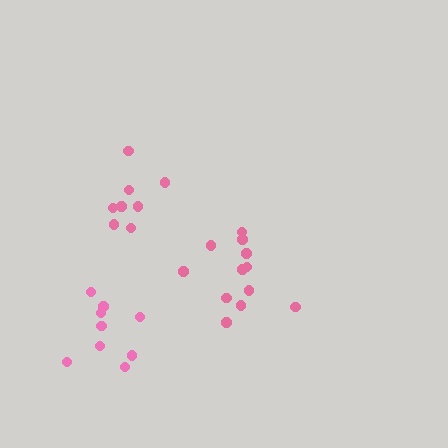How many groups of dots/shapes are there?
There are 3 groups.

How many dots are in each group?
Group 1: 12 dots, Group 2: 9 dots, Group 3: 8 dots (29 total).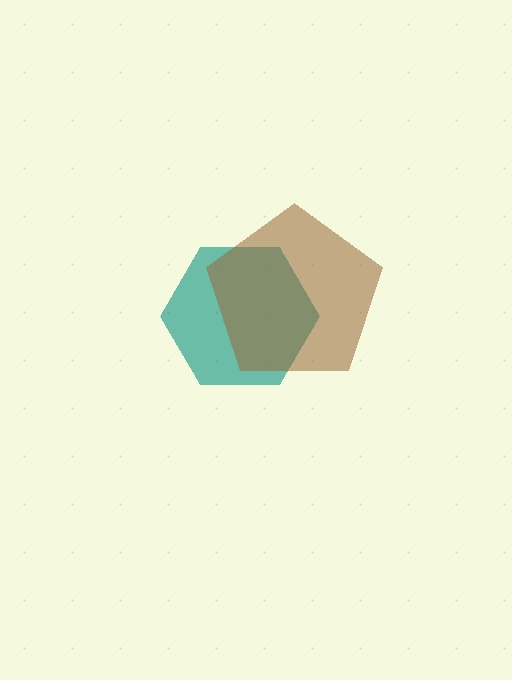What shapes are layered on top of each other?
The layered shapes are: a teal hexagon, a brown pentagon.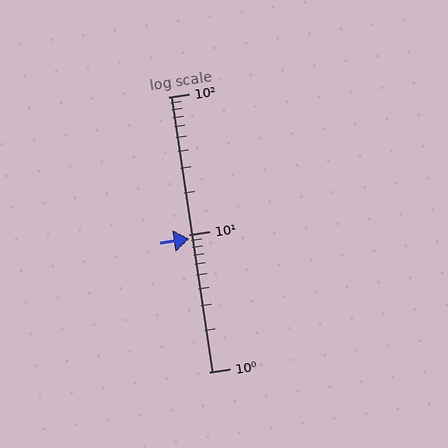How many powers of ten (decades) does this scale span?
The scale spans 2 decades, from 1 to 100.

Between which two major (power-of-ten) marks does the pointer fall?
The pointer is between 1 and 10.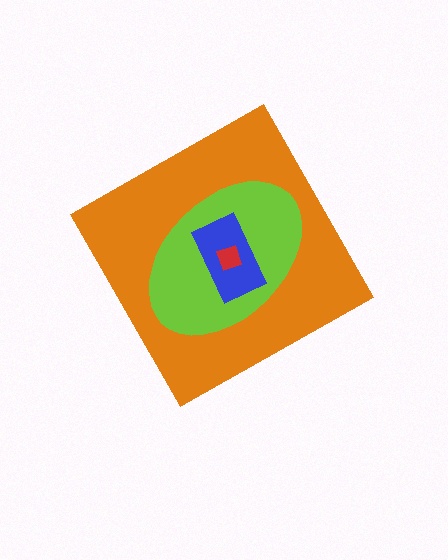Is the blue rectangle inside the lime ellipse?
Yes.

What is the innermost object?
The red square.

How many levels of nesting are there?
4.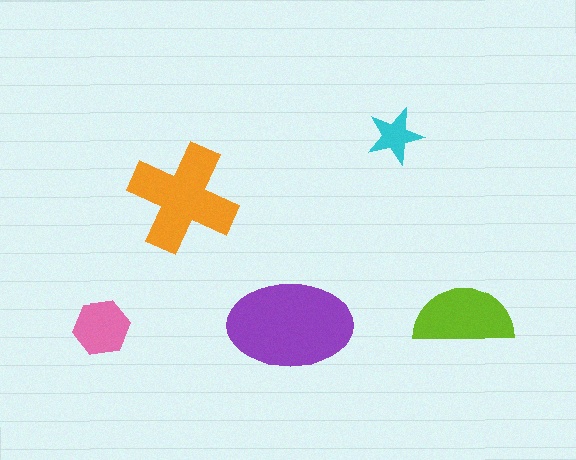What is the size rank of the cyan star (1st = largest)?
5th.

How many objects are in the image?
There are 5 objects in the image.